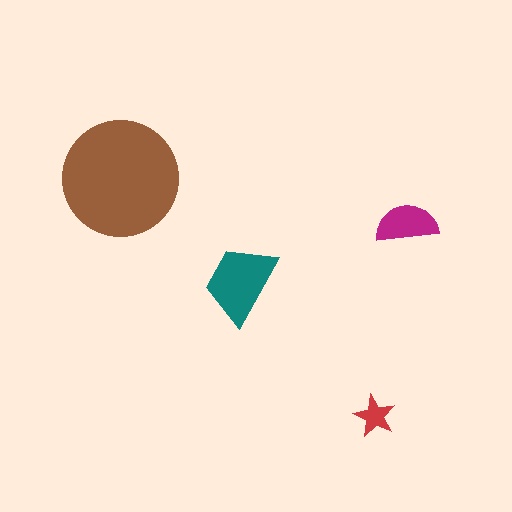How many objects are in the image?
There are 4 objects in the image.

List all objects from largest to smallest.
The brown circle, the teal trapezoid, the magenta semicircle, the red star.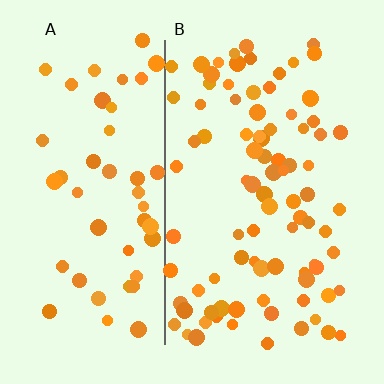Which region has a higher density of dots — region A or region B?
B (the right).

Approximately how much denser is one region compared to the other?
Approximately 1.8× — region B over region A.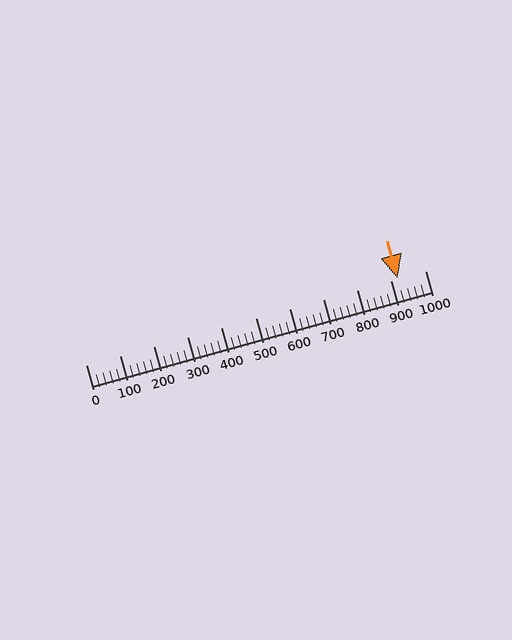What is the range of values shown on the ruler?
The ruler shows values from 0 to 1000.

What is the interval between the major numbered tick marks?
The major tick marks are spaced 100 units apart.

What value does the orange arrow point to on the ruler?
The orange arrow points to approximately 920.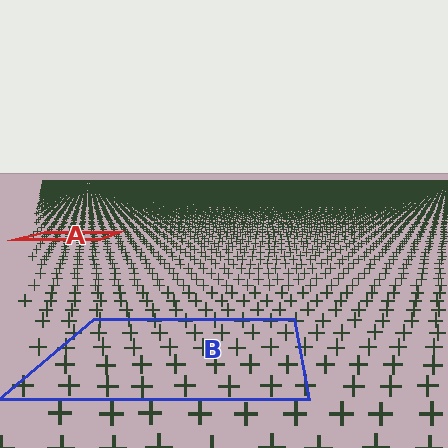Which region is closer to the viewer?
Region B is closer. The texture elements there are larger and more spread out.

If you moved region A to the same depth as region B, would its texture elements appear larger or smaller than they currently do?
They would appear larger. At a closer depth, the same texture elements are projected at a bigger on-screen size.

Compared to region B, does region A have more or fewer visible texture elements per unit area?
Region A has more texture elements per unit area — they are packed more densely because it is farther away.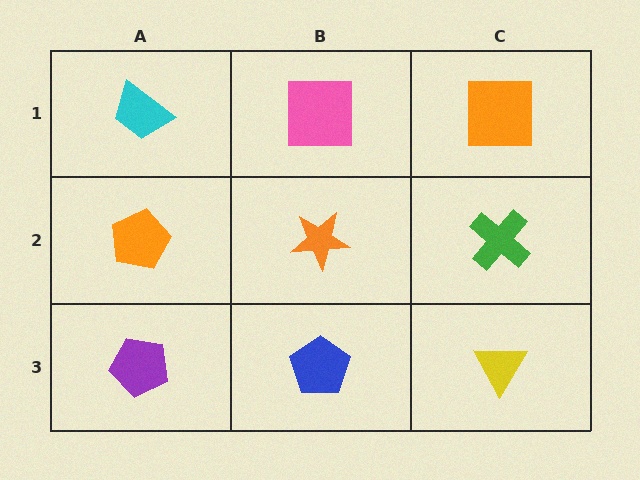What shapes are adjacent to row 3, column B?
An orange star (row 2, column B), a purple pentagon (row 3, column A), a yellow triangle (row 3, column C).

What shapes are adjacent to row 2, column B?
A pink square (row 1, column B), a blue pentagon (row 3, column B), an orange pentagon (row 2, column A), a green cross (row 2, column C).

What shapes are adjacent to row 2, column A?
A cyan trapezoid (row 1, column A), a purple pentagon (row 3, column A), an orange star (row 2, column B).